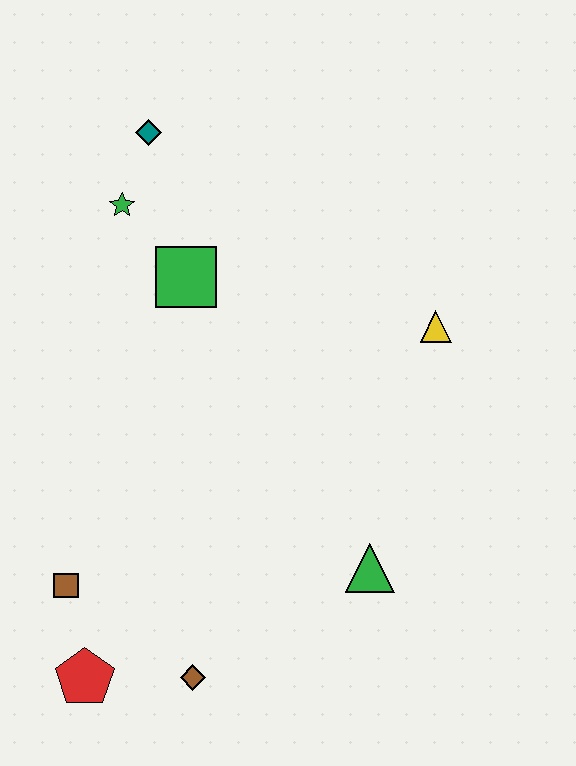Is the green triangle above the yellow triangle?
No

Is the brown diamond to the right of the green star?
Yes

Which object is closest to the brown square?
The red pentagon is closest to the brown square.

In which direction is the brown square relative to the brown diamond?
The brown square is to the left of the brown diamond.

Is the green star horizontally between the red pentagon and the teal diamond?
Yes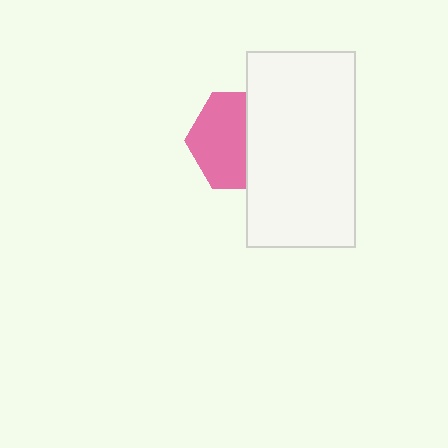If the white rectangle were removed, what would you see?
You would see the complete pink hexagon.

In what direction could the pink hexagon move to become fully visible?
The pink hexagon could move left. That would shift it out from behind the white rectangle entirely.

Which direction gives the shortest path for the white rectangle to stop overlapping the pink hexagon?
Moving right gives the shortest separation.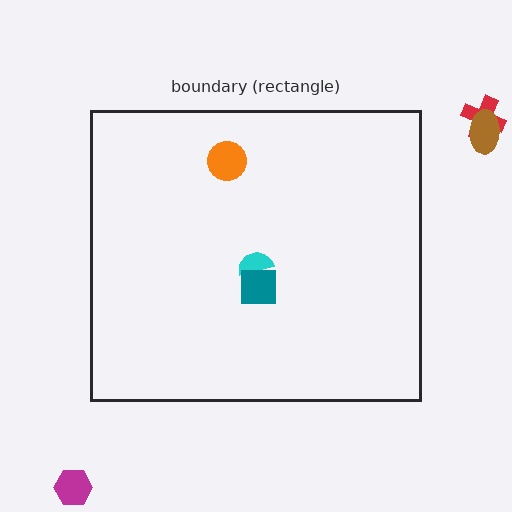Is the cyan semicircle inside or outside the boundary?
Inside.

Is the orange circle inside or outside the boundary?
Inside.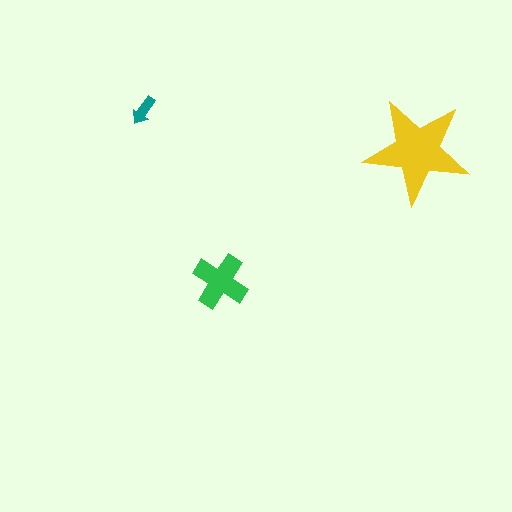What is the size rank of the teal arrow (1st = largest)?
3rd.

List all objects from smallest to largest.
The teal arrow, the green cross, the yellow star.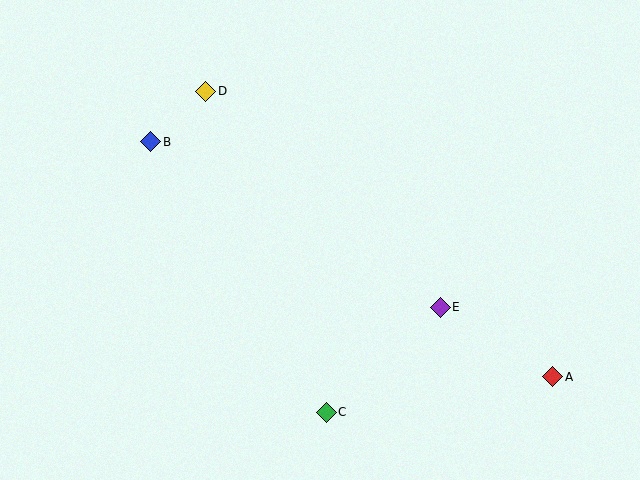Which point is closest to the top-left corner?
Point B is closest to the top-left corner.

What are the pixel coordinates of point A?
Point A is at (552, 377).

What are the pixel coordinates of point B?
Point B is at (151, 142).